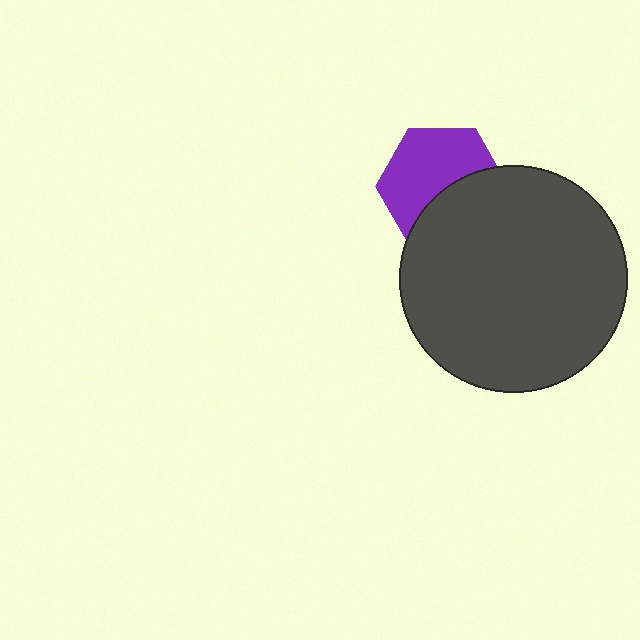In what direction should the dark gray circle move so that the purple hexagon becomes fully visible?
The dark gray circle should move down. That is the shortest direction to clear the overlap and leave the purple hexagon fully visible.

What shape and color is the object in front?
The object in front is a dark gray circle.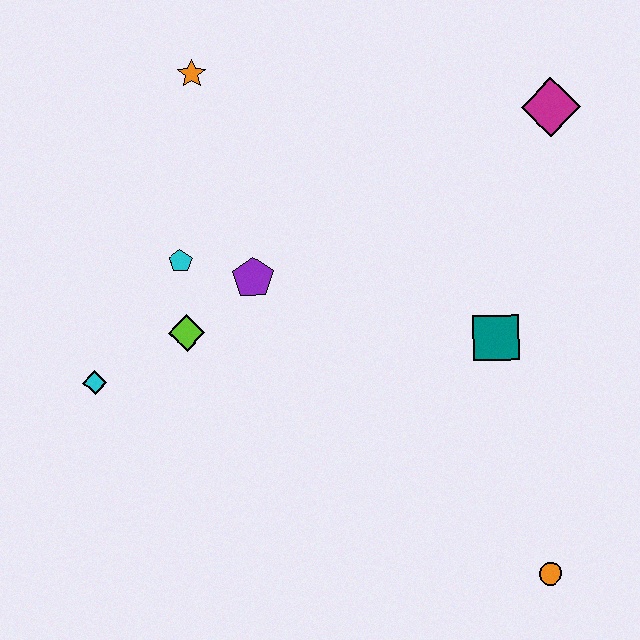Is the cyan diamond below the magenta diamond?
Yes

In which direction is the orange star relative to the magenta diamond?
The orange star is to the left of the magenta diamond.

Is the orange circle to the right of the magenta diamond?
No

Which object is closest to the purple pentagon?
The cyan pentagon is closest to the purple pentagon.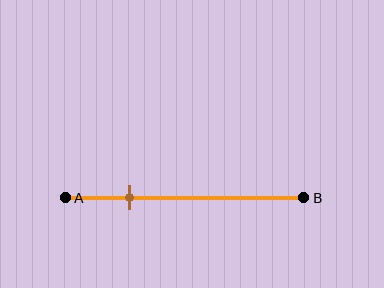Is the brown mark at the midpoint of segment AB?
No, the mark is at about 25% from A, not at the 50% midpoint.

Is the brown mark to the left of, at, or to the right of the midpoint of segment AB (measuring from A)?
The brown mark is to the left of the midpoint of segment AB.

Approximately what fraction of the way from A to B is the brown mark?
The brown mark is approximately 25% of the way from A to B.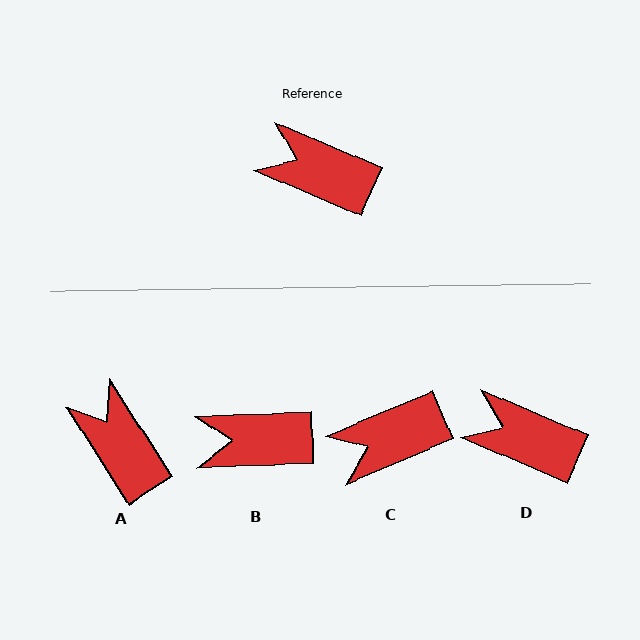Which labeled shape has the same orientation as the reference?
D.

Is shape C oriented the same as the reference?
No, it is off by about 46 degrees.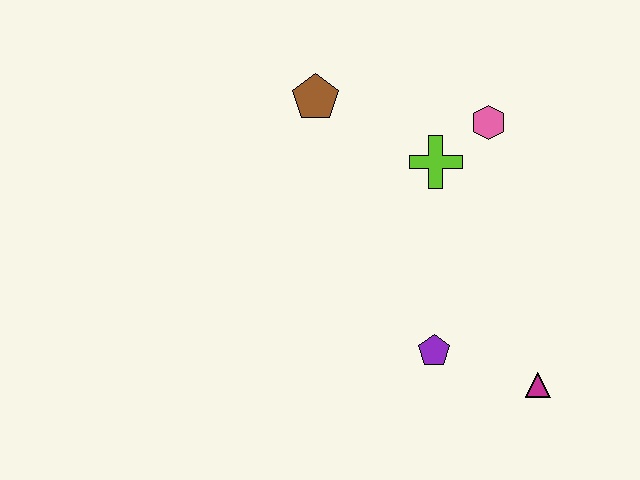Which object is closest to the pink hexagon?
The lime cross is closest to the pink hexagon.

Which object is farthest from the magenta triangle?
The brown pentagon is farthest from the magenta triangle.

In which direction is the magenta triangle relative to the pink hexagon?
The magenta triangle is below the pink hexagon.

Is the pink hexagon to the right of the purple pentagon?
Yes